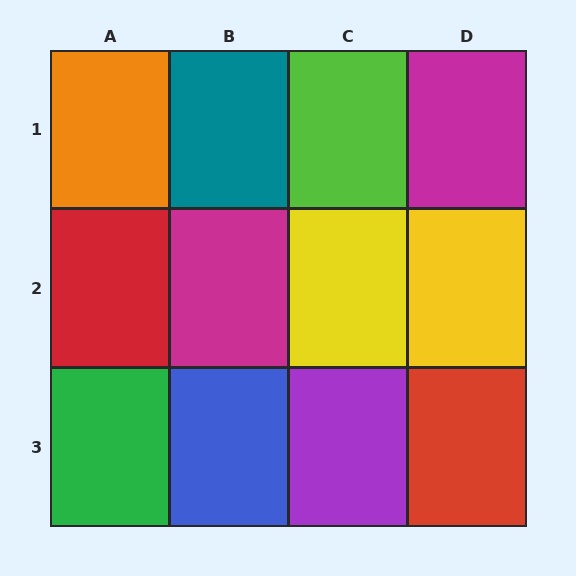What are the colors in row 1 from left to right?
Orange, teal, lime, magenta.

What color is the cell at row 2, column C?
Yellow.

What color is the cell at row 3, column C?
Purple.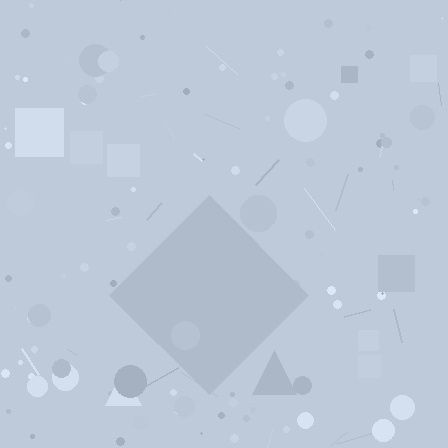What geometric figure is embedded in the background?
A diamond is embedded in the background.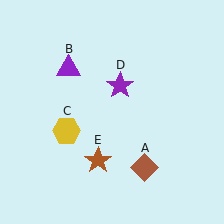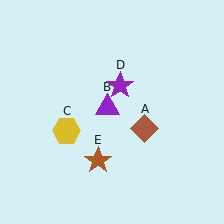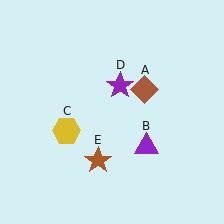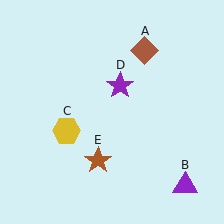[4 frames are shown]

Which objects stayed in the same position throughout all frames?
Yellow hexagon (object C) and purple star (object D) and brown star (object E) remained stationary.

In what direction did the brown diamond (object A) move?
The brown diamond (object A) moved up.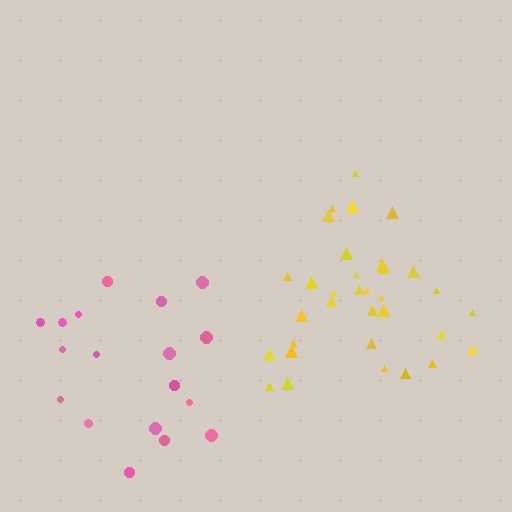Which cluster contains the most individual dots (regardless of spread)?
Yellow (34).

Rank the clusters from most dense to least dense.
yellow, pink.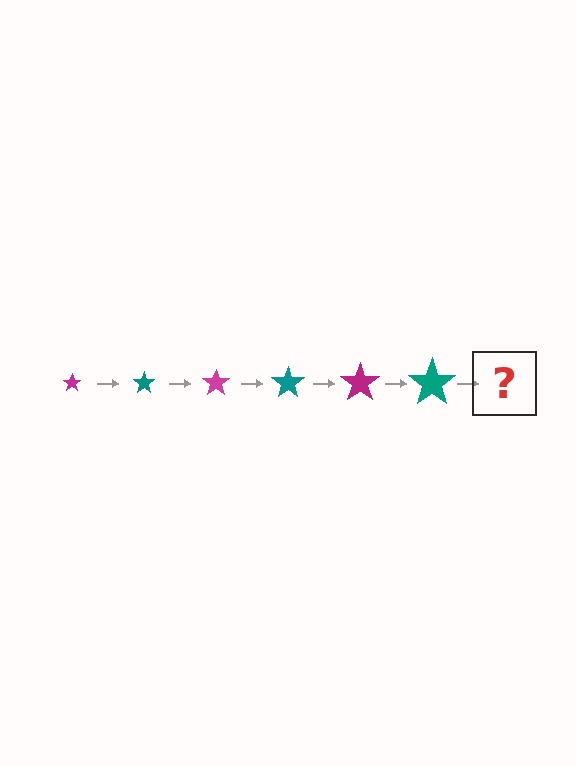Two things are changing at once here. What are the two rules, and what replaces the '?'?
The two rules are that the star grows larger each step and the color cycles through magenta and teal. The '?' should be a magenta star, larger than the previous one.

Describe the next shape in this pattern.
It should be a magenta star, larger than the previous one.